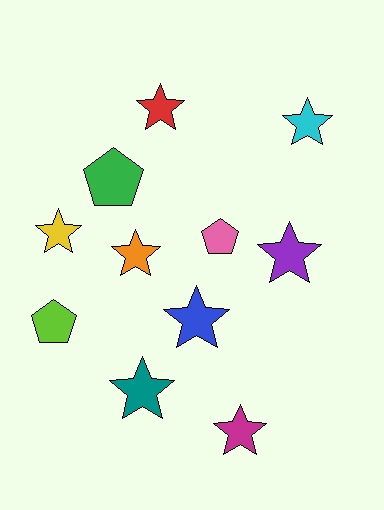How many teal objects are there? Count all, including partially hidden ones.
There is 1 teal object.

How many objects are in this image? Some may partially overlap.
There are 11 objects.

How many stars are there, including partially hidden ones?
There are 8 stars.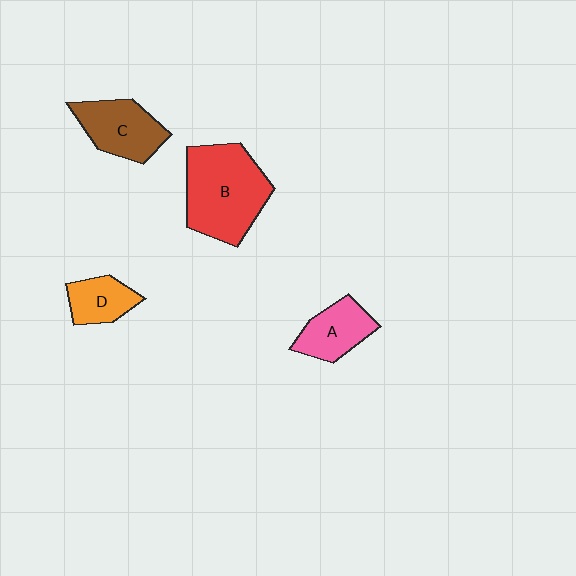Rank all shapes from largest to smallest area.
From largest to smallest: B (red), C (brown), A (pink), D (orange).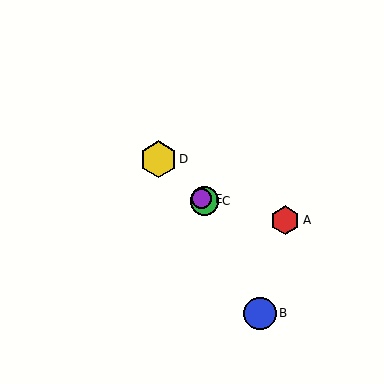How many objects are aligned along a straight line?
3 objects (C, D, E) are aligned along a straight line.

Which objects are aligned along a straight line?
Objects C, D, E are aligned along a straight line.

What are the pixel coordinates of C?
Object C is at (204, 201).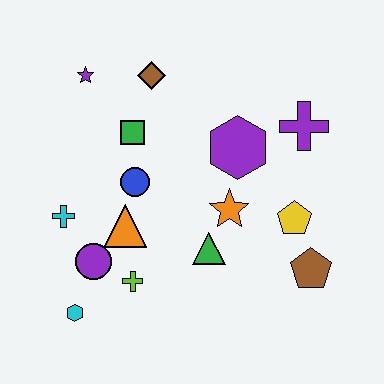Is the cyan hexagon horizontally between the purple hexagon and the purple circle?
No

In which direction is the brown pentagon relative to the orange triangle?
The brown pentagon is to the right of the orange triangle.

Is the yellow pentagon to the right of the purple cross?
No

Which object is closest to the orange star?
The green triangle is closest to the orange star.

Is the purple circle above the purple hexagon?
No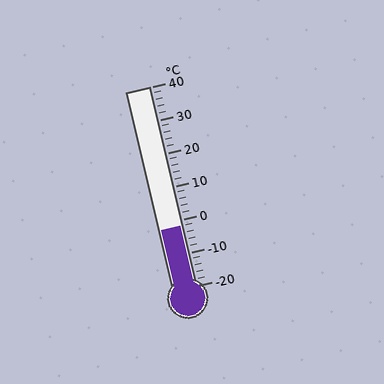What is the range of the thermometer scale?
The thermometer scale ranges from -20°C to 40°C.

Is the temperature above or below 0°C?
The temperature is below 0°C.